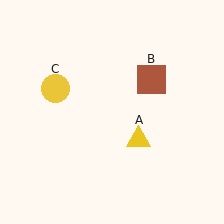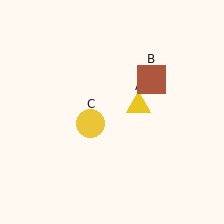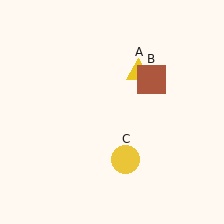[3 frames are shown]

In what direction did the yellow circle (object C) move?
The yellow circle (object C) moved down and to the right.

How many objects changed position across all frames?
2 objects changed position: yellow triangle (object A), yellow circle (object C).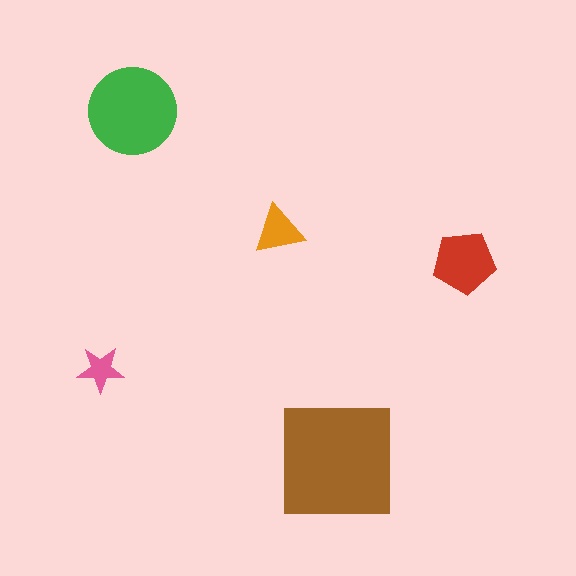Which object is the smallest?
The pink star.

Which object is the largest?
The brown square.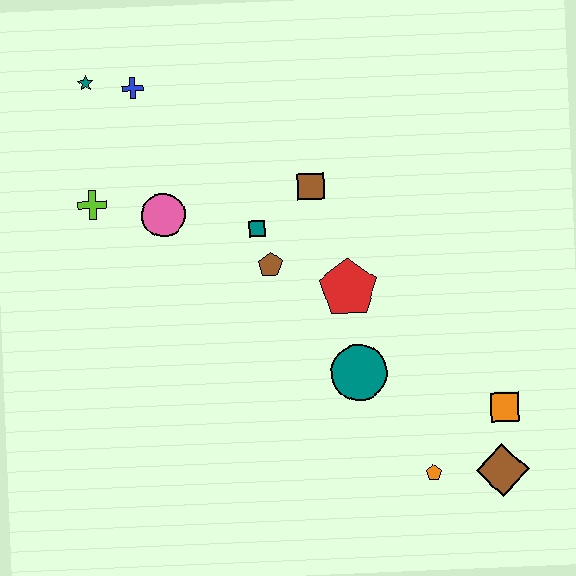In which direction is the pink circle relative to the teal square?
The pink circle is to the left of the teal square.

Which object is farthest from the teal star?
The brown diamond is farthest from the teal star.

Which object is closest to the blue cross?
The teal star is closest to the blue cross.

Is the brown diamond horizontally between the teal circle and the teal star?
No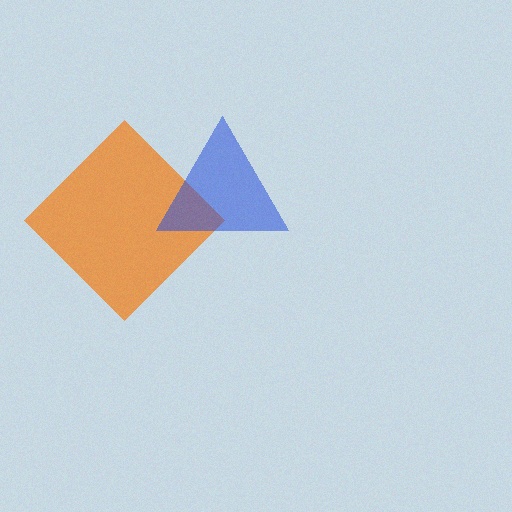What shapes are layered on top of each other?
The layered shapes are: an orange diamond, a blue triangle.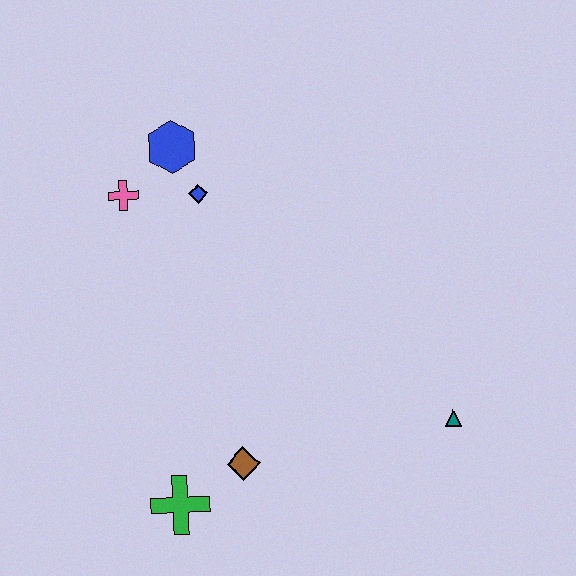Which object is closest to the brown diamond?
The green cross is closest to the brown diamond.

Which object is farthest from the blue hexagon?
The teal triangle is farthest from the blue hexagon.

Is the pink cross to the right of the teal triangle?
No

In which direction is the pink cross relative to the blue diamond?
The pink cross is to the left of the blue diamond.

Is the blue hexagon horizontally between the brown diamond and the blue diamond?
No